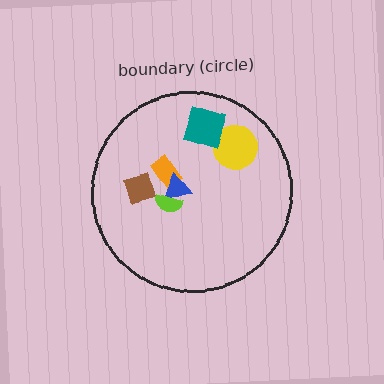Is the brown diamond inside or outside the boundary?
Inside.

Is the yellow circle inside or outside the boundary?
Inside.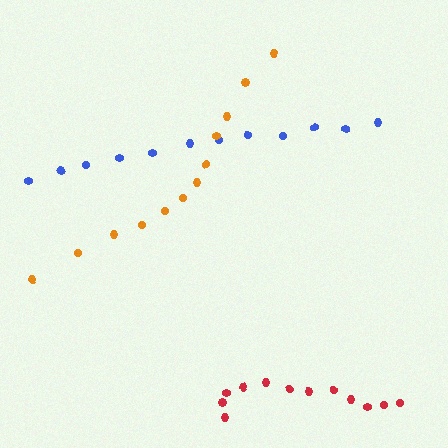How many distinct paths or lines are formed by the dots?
There are 3 distinct paths.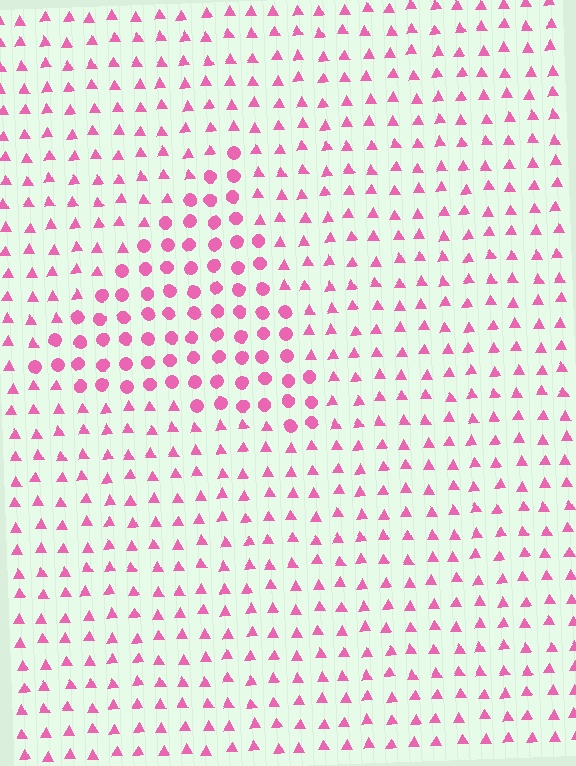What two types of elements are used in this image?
The image uses circles inside the triangle region and triangles outside it.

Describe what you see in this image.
The image is filled with small pink elements arranged in a uniform grid. A triangle-shaped region contains circles, while the surrounding area contains triangles. The boundary is defined purely by the change in element shape.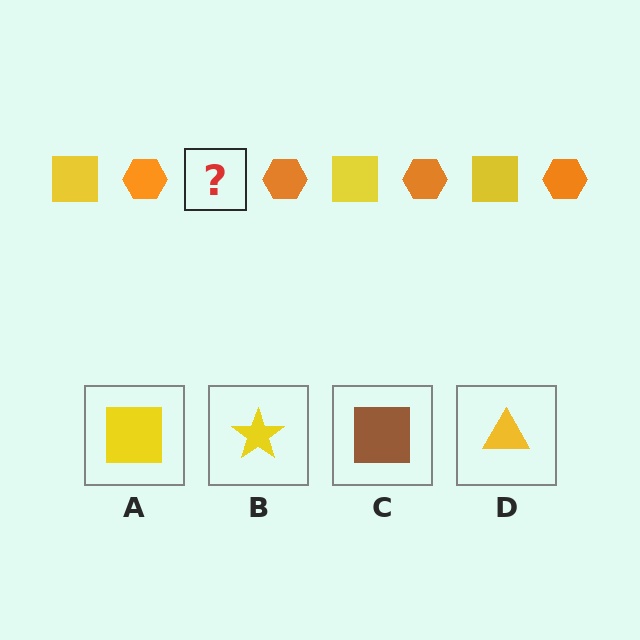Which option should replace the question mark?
Option A.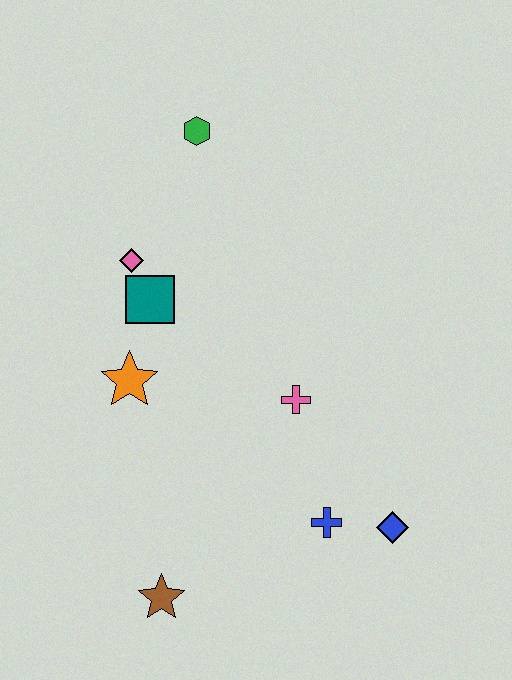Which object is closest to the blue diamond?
The blue cross is closest to the blue diamond.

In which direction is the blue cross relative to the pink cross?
The blue cross is below the pink cross.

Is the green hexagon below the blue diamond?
No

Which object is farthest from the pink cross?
The green hexagon is farthest from the pink cross.